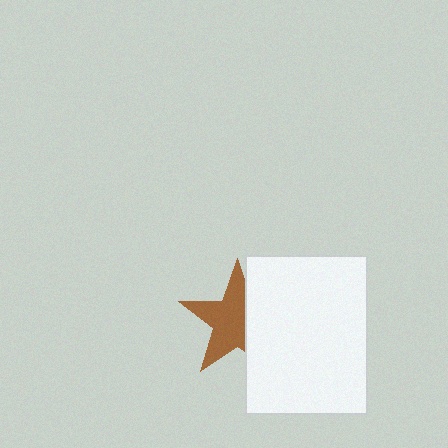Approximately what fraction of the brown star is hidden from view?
Roughly 35% of the brown star is hidden behind the white rectangle.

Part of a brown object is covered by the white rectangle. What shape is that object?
It is a star.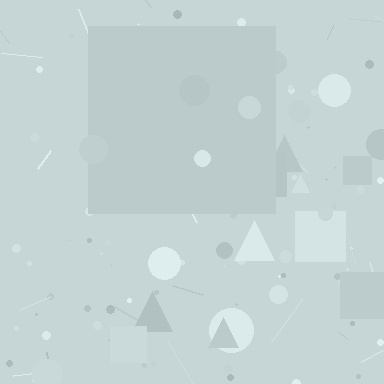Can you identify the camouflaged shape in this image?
The camouflaged shape is a square.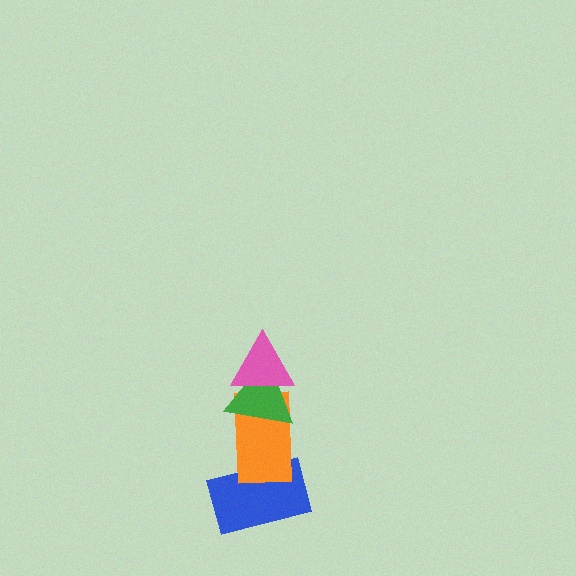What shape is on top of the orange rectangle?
The green triangle is on top of the orange rectangle.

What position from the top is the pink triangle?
The pink triangle is 1st from the top.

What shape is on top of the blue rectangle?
The orange rectangle is on top of the blue rectangle.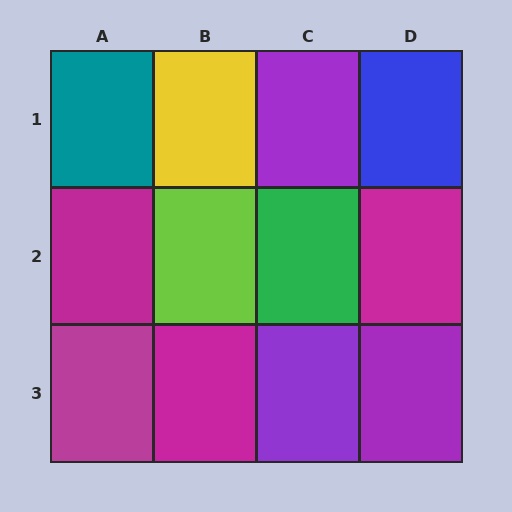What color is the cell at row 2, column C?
Green.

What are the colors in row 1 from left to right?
Teal, yellow, purple, blue.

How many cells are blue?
1 cell is blue.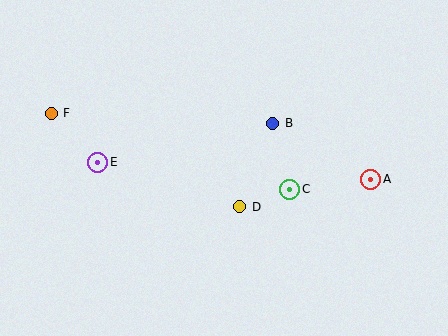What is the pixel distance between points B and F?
The distance between B and F is 221 pixels.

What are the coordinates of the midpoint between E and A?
The midpoint between E and A is at (234, 171).